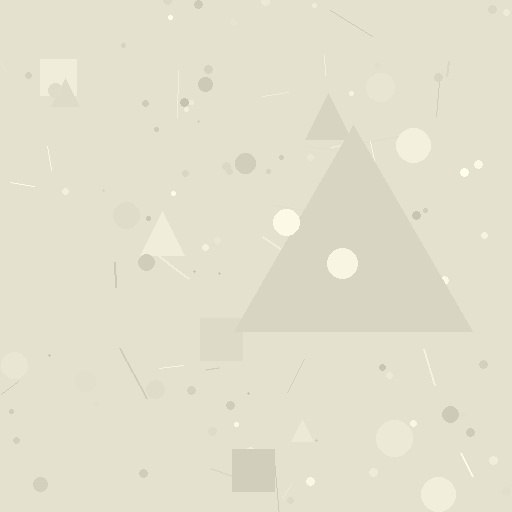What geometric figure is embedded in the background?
A triangle is embedded in the background.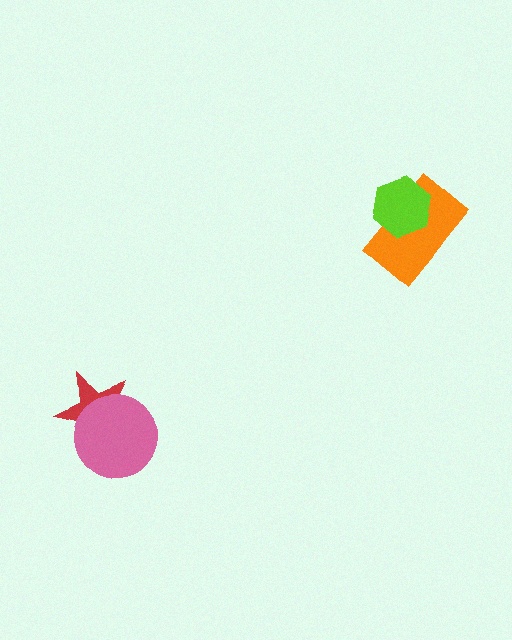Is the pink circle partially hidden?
No, no other shape covers it.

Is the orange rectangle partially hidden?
Yes, it is partially covered by another shape.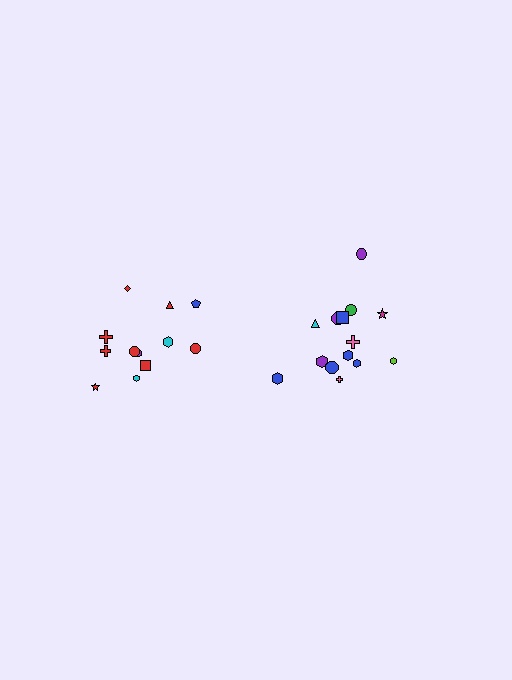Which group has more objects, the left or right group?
The right group.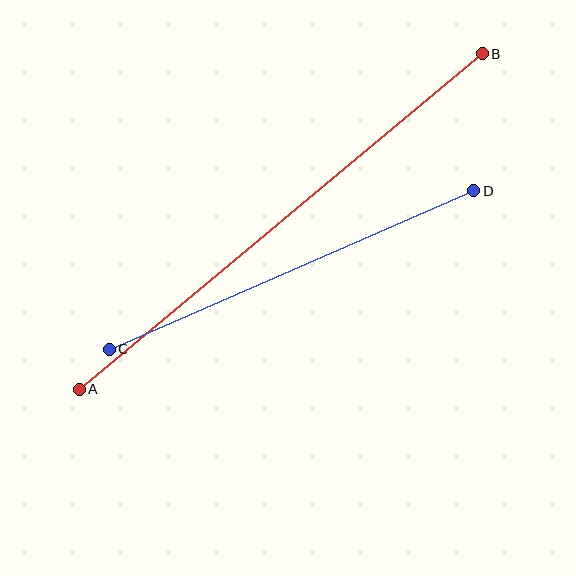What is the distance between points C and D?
The distance is approximately 398 pixels.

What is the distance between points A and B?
The distance is approximately 524 pixels.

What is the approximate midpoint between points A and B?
The midpoint is at approximately (281, 221) pixels.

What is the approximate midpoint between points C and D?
The midpoint is at approximately (291, 270) pixels.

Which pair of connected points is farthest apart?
Points A and B are farthest apart.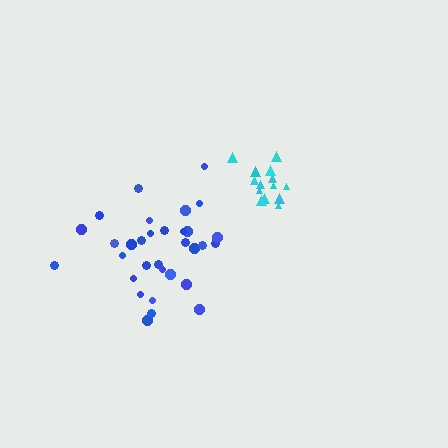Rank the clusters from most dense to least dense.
cyan, blue.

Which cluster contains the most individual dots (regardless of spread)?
Blue (32).